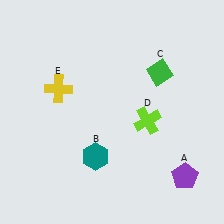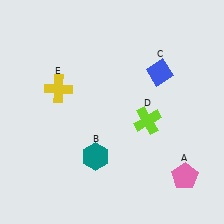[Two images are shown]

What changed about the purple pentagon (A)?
In Image 1, A is purple. In Image 2, it changed to pink.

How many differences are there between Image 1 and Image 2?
There are 2 differences between the two images.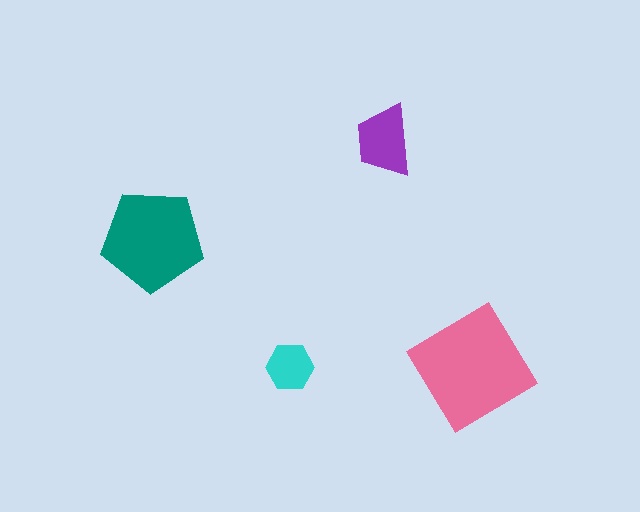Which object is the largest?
The pink diamond.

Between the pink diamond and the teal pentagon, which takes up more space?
The pink diamond.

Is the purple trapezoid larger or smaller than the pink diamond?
Smaller.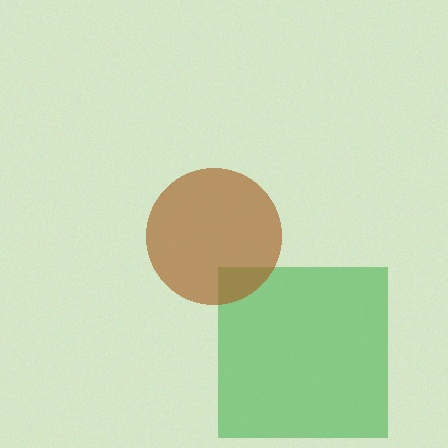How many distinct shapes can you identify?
There are 2 distinct shapes: a green square, a brown circle.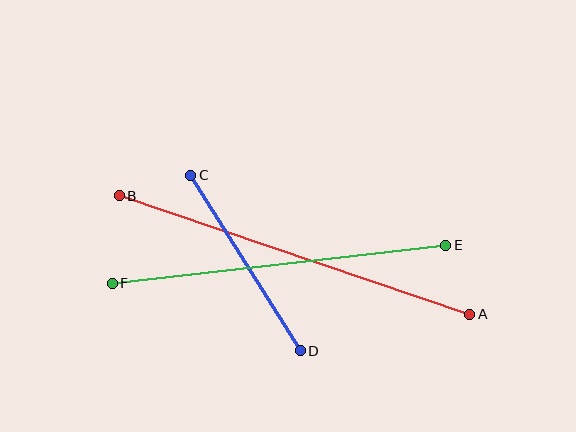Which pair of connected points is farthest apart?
Points A and B are farthest apart.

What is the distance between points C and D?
The distance is approximately 207 pixels.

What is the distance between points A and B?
The distance is approximately 370 pixels.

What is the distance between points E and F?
The distance is approximately 336 pixels.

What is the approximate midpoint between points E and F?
The midpoint is at approximately (279, 264) pixels.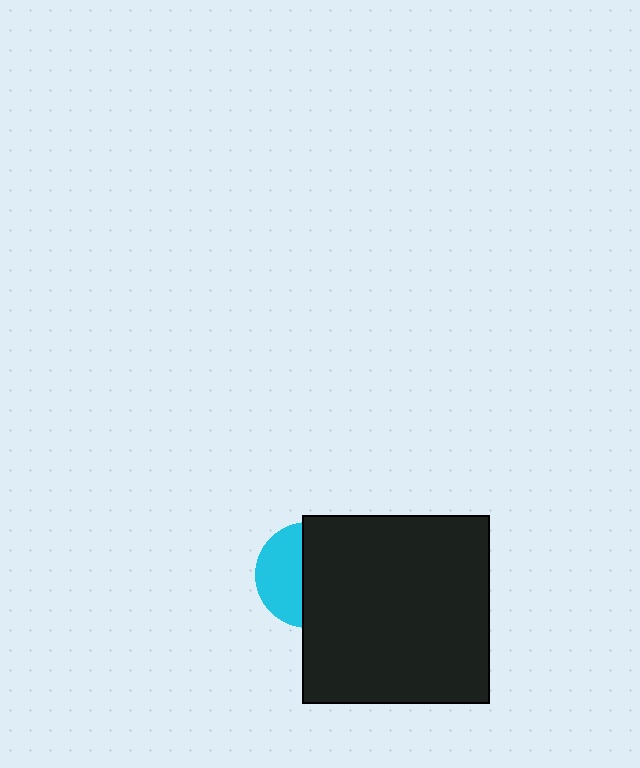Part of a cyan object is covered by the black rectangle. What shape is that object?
It is a circle.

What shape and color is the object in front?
The object in front is a black rectangle.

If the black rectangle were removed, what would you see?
You would see the complete cyan circle.